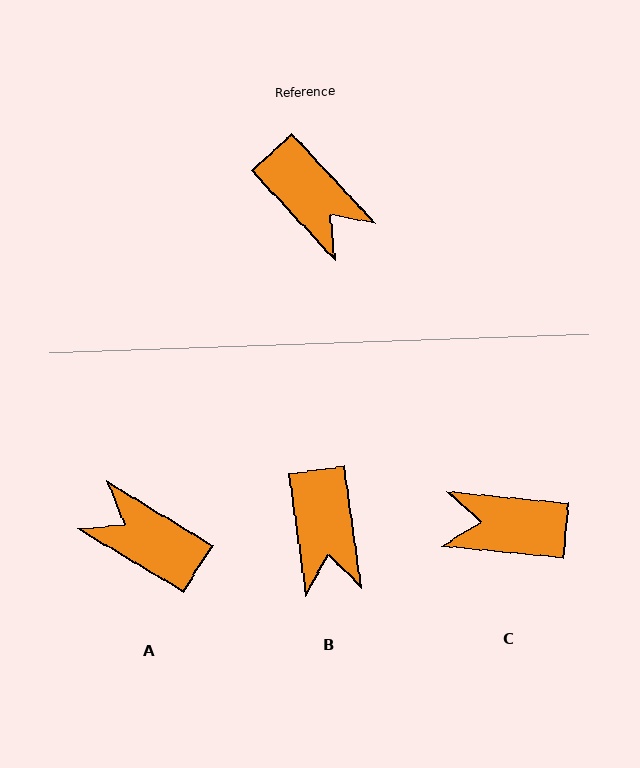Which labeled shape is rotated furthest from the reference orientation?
A, about 164 degrees away.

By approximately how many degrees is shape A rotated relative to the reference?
Approximately 164 degrees clockwise.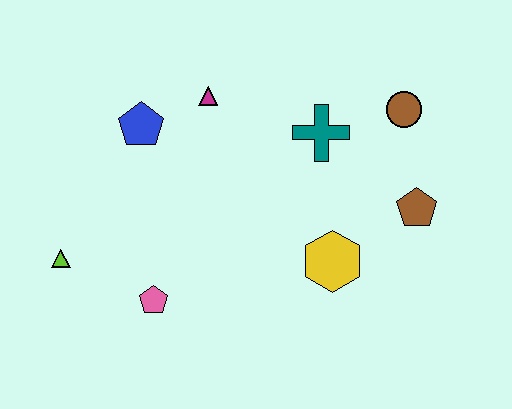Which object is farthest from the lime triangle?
The brown circle is farthest from the lime triangle.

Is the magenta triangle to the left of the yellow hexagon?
Yes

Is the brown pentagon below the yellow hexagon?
No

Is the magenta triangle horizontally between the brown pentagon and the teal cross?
No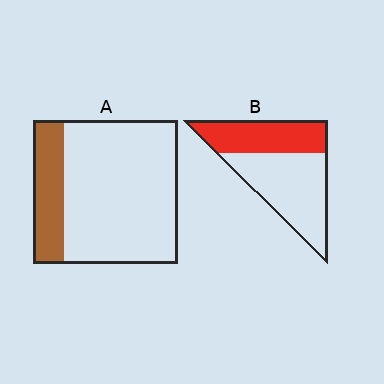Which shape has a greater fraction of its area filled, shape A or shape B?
Shape B.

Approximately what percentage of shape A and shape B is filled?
A is approximately 20% and B is approximately 40%.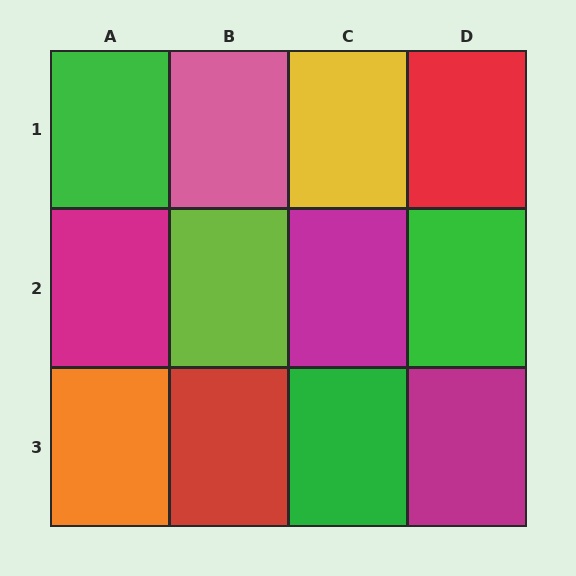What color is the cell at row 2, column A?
Magenta.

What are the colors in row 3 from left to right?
Orange, red, green, magenta.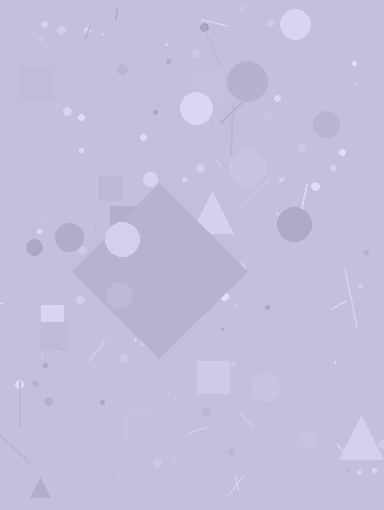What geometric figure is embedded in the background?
A diamond is embedded in the background.